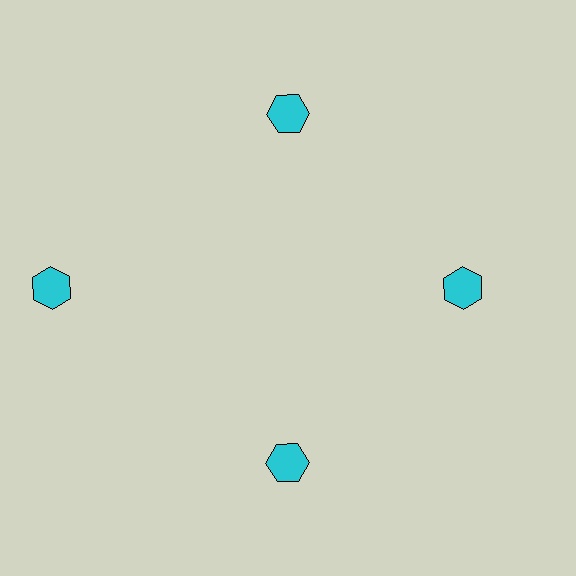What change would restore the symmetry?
The symmetry would be restored by moving it inward, back onto the ring so that all 4 hexagons sit at equal angles and equal distance from the center.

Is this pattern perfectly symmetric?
No. The 4 cyan hexagons are arranged in a ring, but one element near the 9 o'clock position is pushed outward from the center, breaking the 4-fold rotational symmetry.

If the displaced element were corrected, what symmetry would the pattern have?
It would have 4-fold rotational symmetry — the pattern would map onto itself every 90 degrees.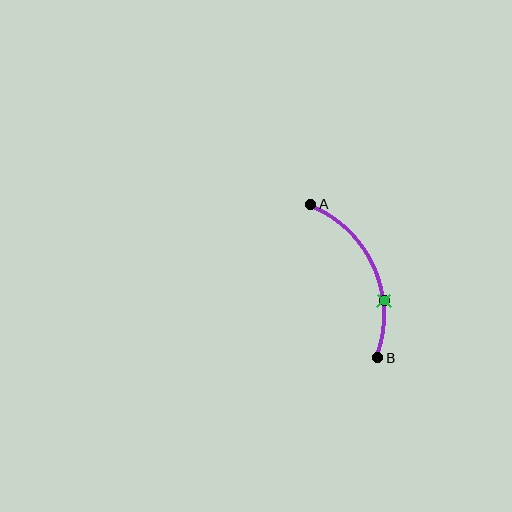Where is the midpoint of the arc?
The arc midpoint is the point on the curve farthest from the straight line joining A and B. It sits to the right of that line.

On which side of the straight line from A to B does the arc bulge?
The arc bulges to the right of the straight line connecting A and B.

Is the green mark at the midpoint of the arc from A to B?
No. The green mark lies on the arc but is closer to endpoint B. The arc midpoint would be at the point on the curve equidistant along the arc from both A and B.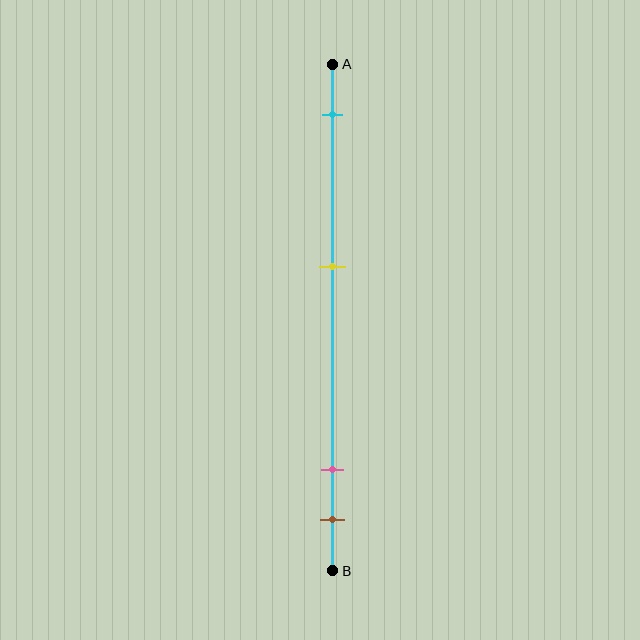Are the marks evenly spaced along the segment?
No, the marks are not evenly spaced.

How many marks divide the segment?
There are 4 marks dividing the segment.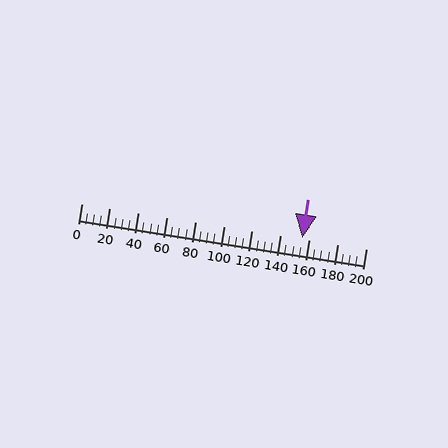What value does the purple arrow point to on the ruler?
The purple arrow points to approximately 155.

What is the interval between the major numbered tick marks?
The major tick marks are spaced 20 units apart.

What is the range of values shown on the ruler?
The ruler shows values from 0 to 200.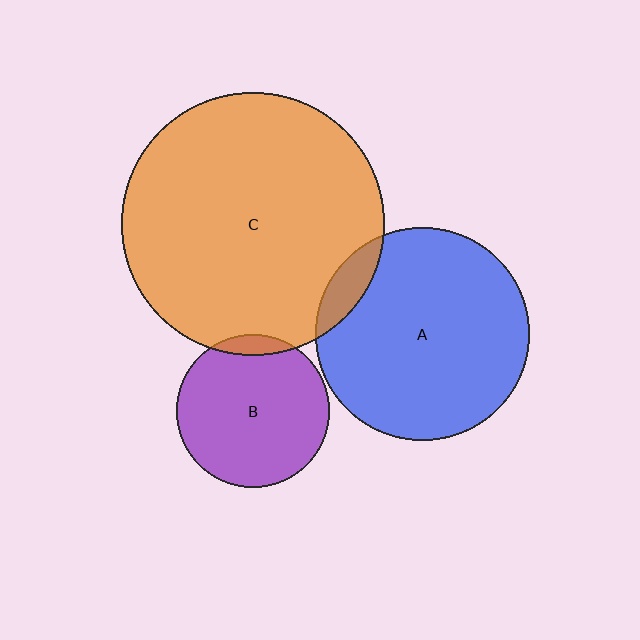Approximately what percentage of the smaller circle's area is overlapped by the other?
Approximately 5%.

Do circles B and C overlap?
Yes.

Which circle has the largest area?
Circle C (orange).